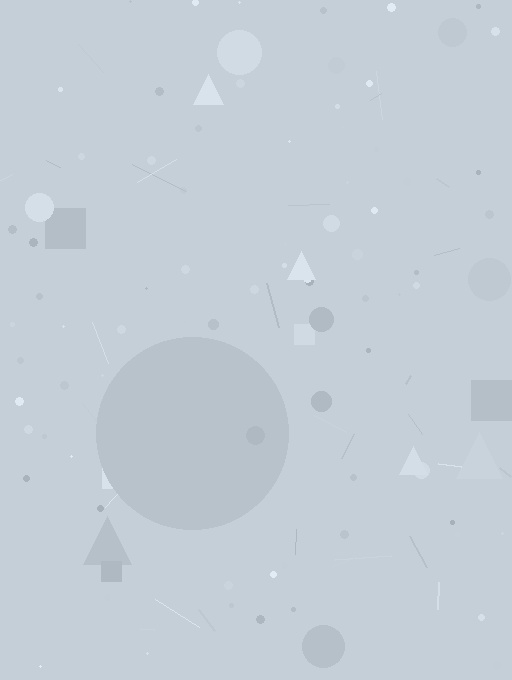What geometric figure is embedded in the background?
A circle is embedded in the background.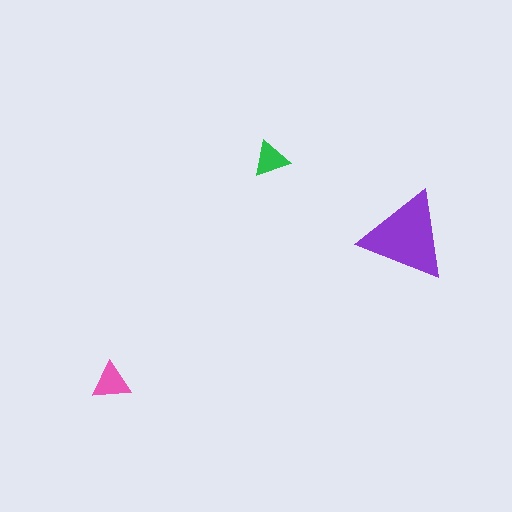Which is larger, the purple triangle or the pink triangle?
The purple one.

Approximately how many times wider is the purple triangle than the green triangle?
About 2.5 times wider.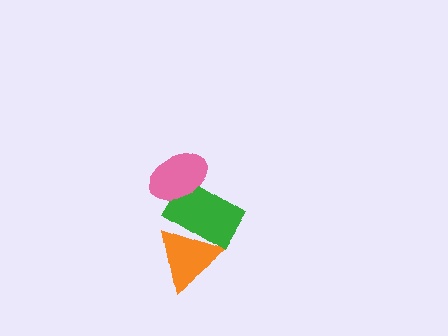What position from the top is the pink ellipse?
The pink ellipse is 1st from the top.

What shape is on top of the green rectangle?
The pink ellipse is on top of the green rectangle.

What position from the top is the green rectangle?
The green rectangle is 2nd from the top.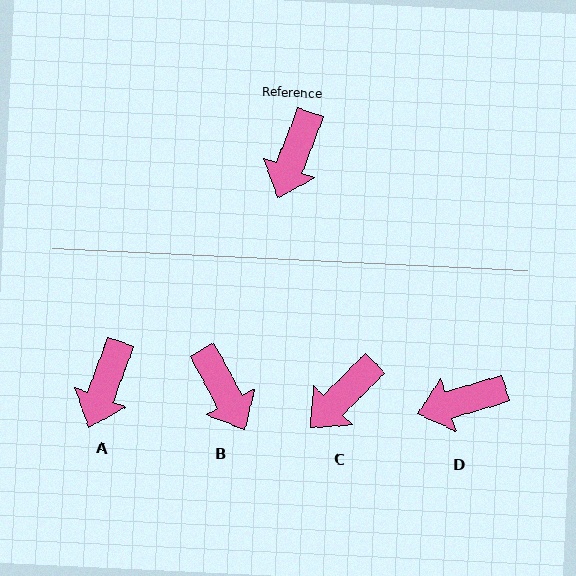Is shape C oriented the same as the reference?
No, it is off by about 24 degrees.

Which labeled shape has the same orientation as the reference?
A.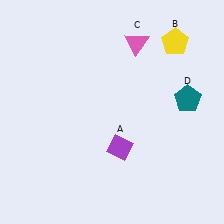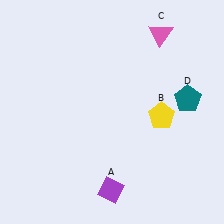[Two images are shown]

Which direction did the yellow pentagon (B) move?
The yellow pentagon (B) moved down.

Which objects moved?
The objects that moved are: the purple diamond (A), the yellow pentagon (B), the pink triangle (C).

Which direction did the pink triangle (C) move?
The pink triangle (C) moved right.